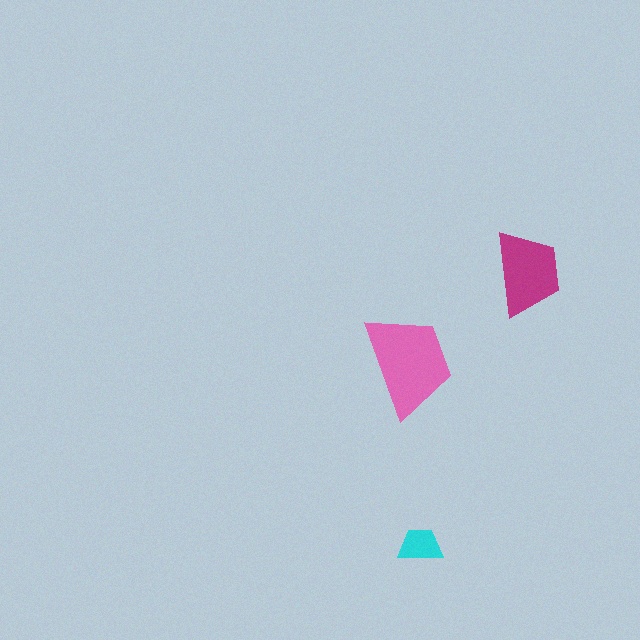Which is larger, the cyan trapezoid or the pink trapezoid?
The pink one.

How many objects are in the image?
There are 3 objects in the image.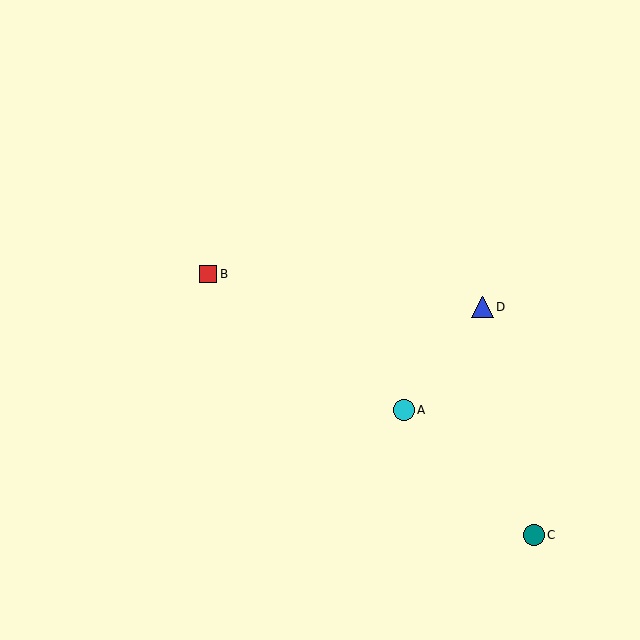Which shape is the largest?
The blue triangle (labeled D) is the largest.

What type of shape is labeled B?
Shape B is a red square.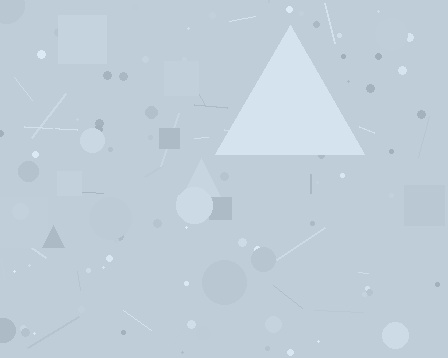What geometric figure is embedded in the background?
A triangle is embedded in the background.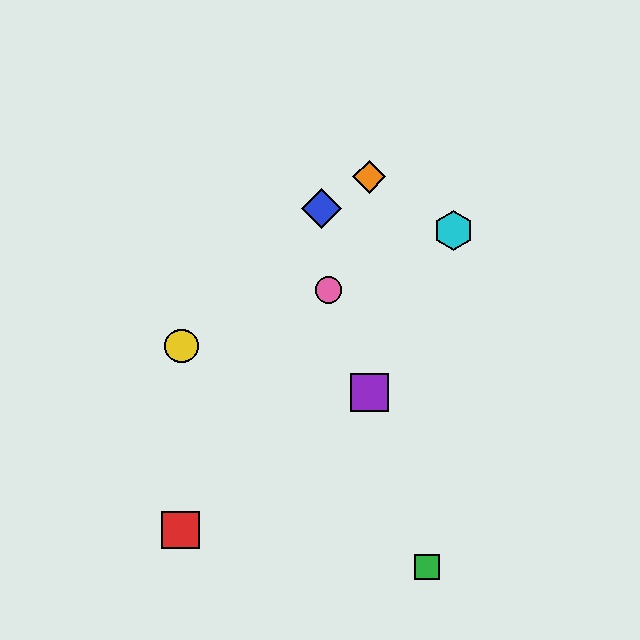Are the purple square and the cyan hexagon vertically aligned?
No, the purple square is at x≈369 and the cyan hexagon is at x≈453.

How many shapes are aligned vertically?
2 shapes (the purple square, the orange diamond) are aligned vertically.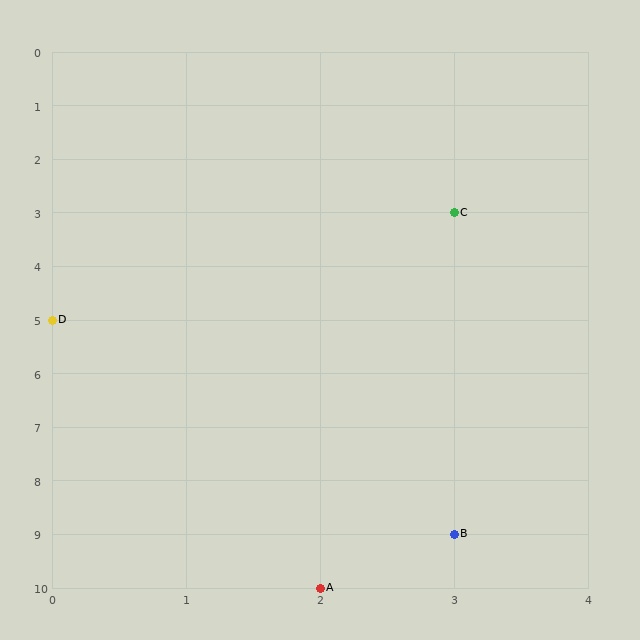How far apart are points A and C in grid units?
Points A and C are 1 column and 7 rows apart (about 7.1 grid units diagonally).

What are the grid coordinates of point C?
Point C is at grid coordinates (3, 3).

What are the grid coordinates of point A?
Point A is at grid coordinates (2, 10).